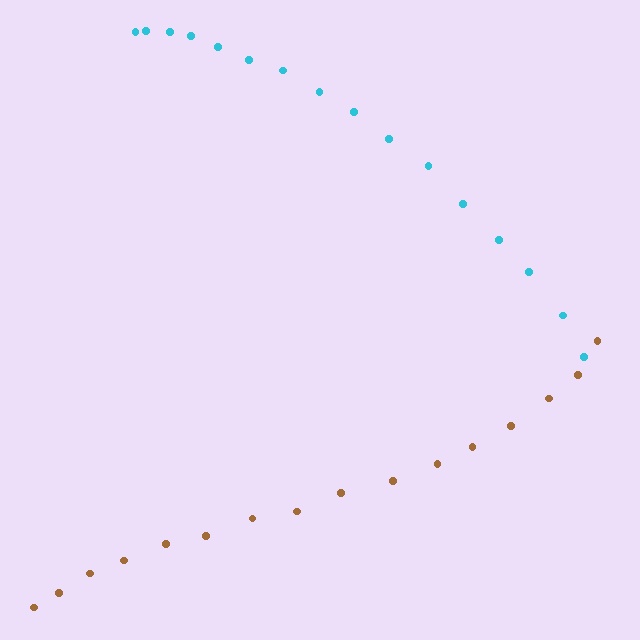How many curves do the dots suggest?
There are 2 distinct paths.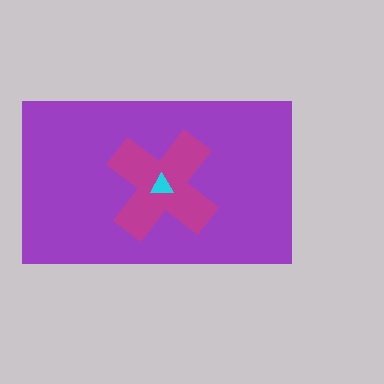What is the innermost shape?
The cyan triangle.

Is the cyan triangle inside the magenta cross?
Yes.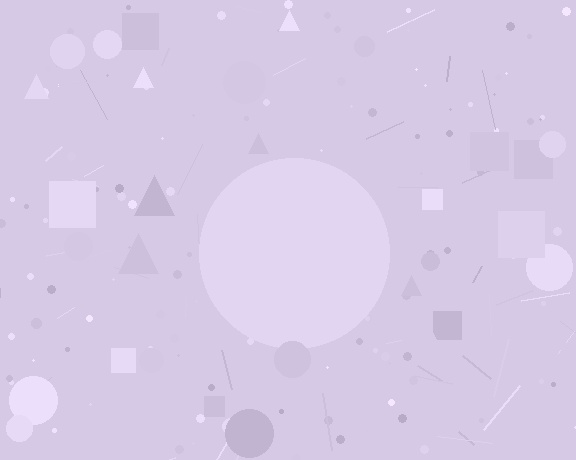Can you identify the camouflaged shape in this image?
The camouflaged shape is a circle.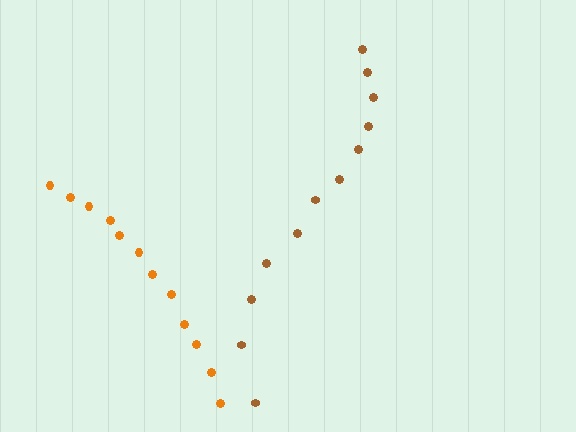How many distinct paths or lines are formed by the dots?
There are 2 distinct paths.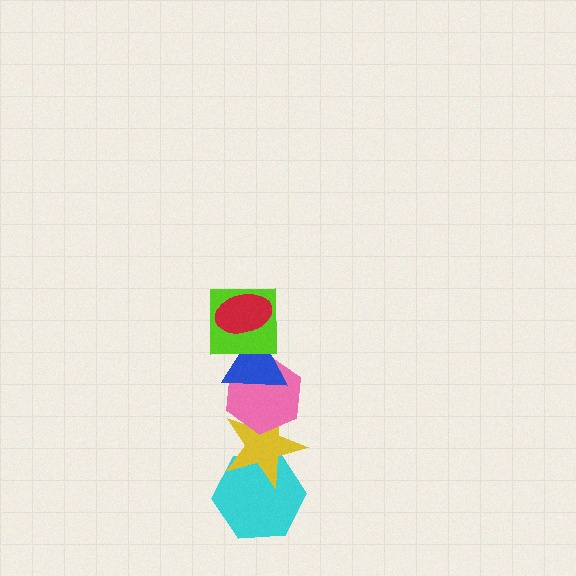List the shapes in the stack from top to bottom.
From top to bottom: the red ellipse, the lime square, the blue triangle, the pink hexagon, the yellow star, the cyan hexagon.